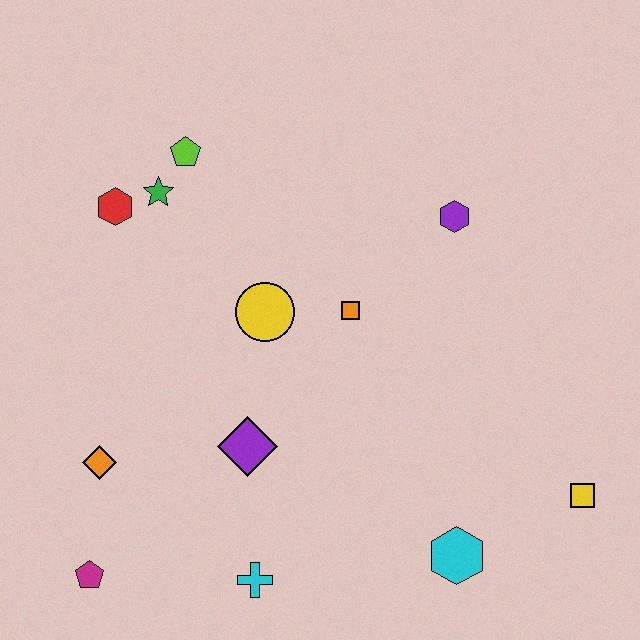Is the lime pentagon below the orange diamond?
No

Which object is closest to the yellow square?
The cyan hexagon is closest to the yellow square.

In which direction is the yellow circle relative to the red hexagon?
The yellow circle is to the right of the red hexagon.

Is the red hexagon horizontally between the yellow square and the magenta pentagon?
Yes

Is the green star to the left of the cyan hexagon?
Yes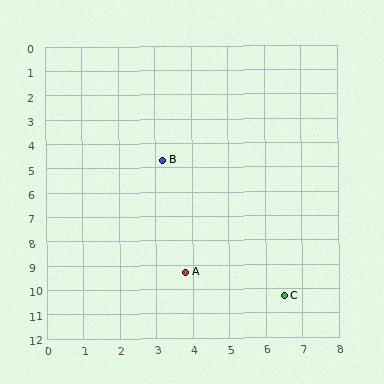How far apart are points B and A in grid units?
Points B and A are about 4.6 grid units apart.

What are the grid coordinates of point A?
Point A is at approximately (3.8, 9.3).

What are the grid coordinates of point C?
Point C is at approximately (6.5, 10.3).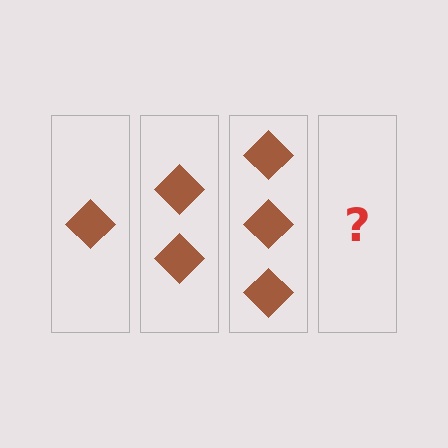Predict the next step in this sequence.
The next step is 4 diamonds.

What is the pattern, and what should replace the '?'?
The pattern is that each step adds one more diamond. The '?' should be 4 diamonds.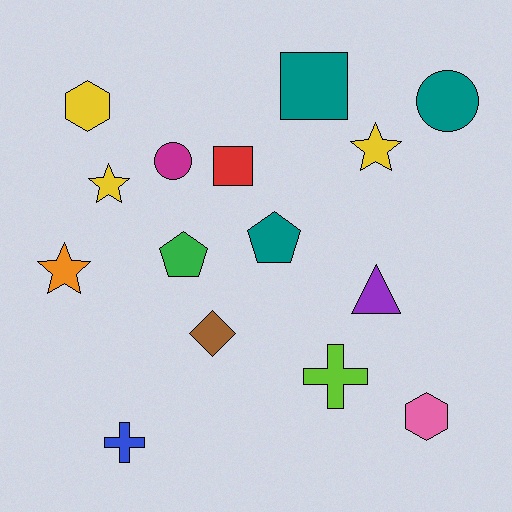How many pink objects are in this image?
There is 1 pink object.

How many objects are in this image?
There are 15 objects.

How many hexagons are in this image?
There are 2 hexagons.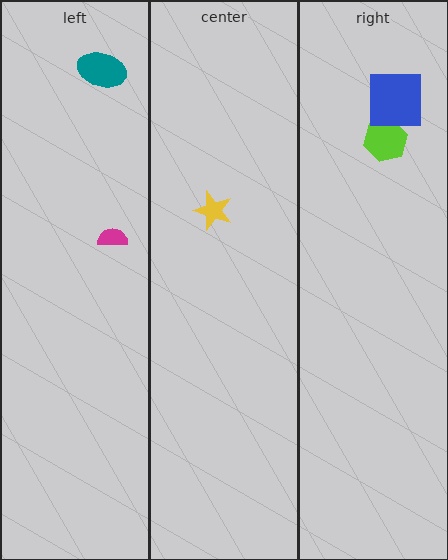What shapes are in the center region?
The yellow star.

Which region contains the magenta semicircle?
The left region.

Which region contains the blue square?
The right region.